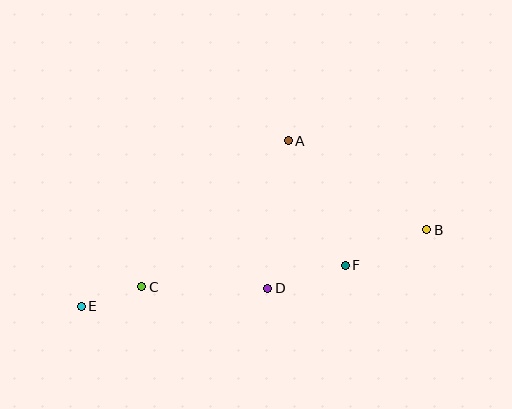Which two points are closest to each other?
Points C and E are closest to each other.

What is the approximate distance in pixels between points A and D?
The distance between A and D is approximately 149 pixels.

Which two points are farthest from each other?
Points B and E are farthest from each other.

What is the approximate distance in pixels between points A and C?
The distance between A and C is approximately 207 pixels.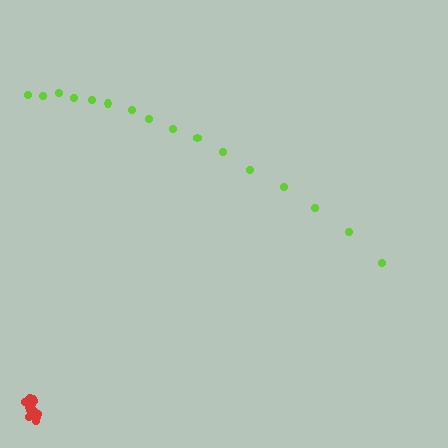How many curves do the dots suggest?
There are 2 distinct paths.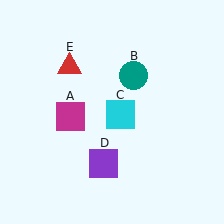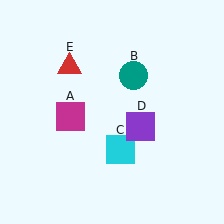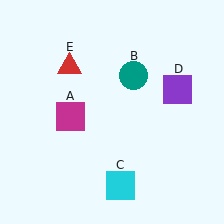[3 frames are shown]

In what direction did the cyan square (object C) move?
The cyan square (object C) moved down.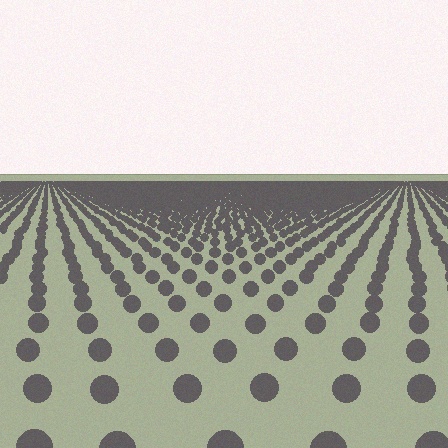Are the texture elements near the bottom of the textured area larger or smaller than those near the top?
Larger. Near the bottom, elements are closer to the viewer and appear at a bigger on-screen size.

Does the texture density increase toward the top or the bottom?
Density increases toward the top.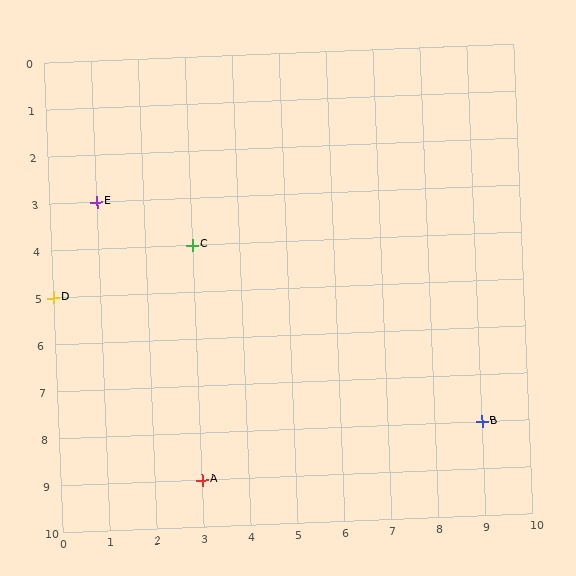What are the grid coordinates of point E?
Point E is at grid coordinates (1, 3).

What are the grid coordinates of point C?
Point C is at grid coordinates (3, 4).